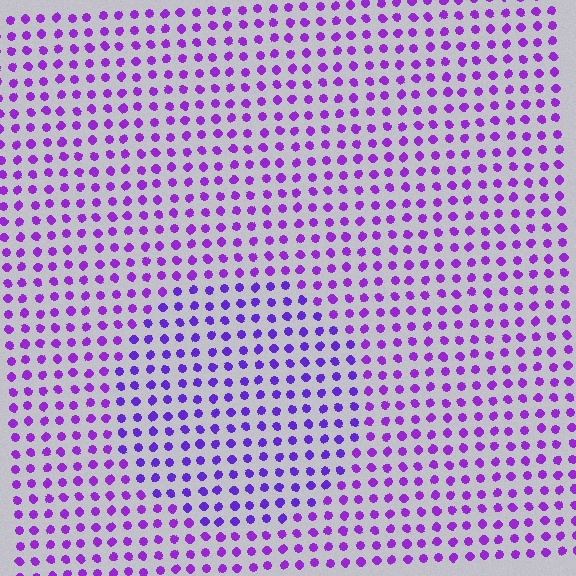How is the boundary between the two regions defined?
The boundary is defined purely by a slight shift in hue (about 19 degrees). Spacing, size, and orientation are identical on both sides.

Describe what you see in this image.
The image is filled with small purple elements in a uniform arrangement. A circle-shaped region is visible where the elements are tinted to a slightly different hue, forming a subtle color boundary.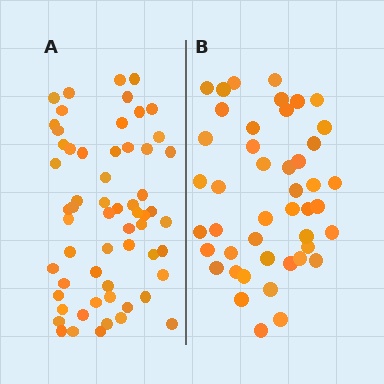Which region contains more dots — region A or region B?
Region A (the left region) has more dots.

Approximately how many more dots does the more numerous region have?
Region A has approximately 15 more dots than region B.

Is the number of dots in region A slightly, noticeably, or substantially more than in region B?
Region A has noticeably more, but not dramatically so. The ratio is roughly 1.3 to 1.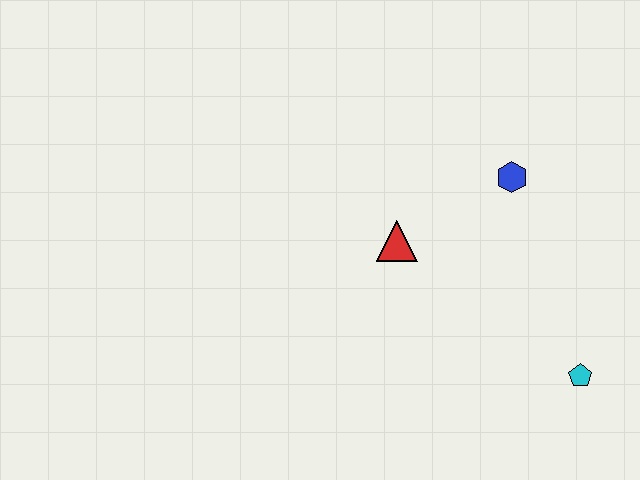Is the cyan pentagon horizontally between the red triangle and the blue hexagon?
No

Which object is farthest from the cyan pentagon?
The red triangle is farthest from the cyan pentagon.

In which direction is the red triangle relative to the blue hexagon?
The red triangle is to the left of the blue hexagon.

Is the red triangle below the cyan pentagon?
No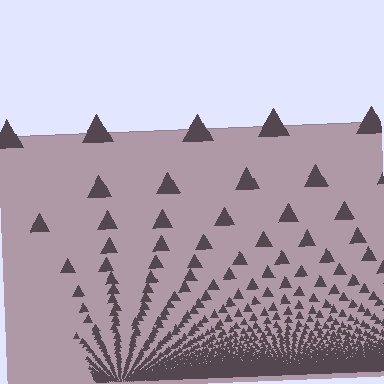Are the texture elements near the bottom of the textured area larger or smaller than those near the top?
Smaller. The gradient is inverted — elements near the bottom are smaller and denser.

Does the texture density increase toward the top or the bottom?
Density increases toward the bottom.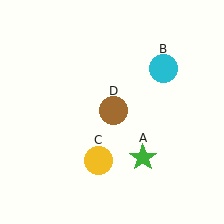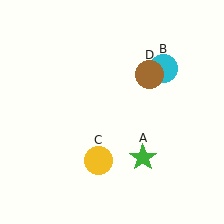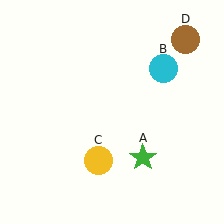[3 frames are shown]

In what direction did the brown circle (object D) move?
The brown circle (object D) moved up and to the right.